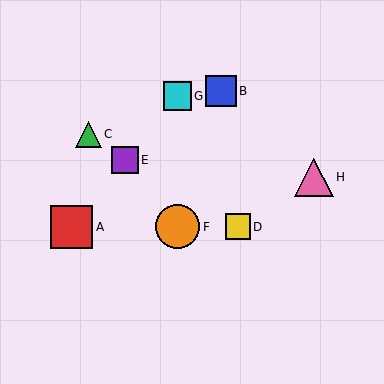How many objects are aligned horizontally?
3 objects (A, D, F) are aligned horizontally.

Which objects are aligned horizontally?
Objects A, D, F are aligned horizontally.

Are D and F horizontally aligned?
Yes, both are at y≈227.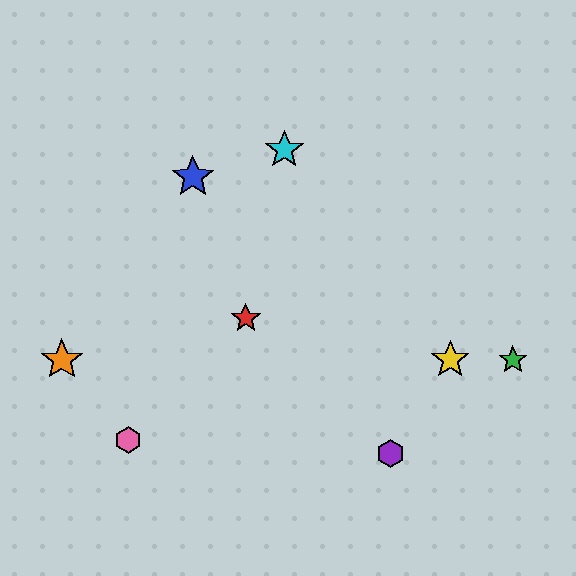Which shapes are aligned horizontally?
The green star, the yellow star, the orange star are aligned horizontally.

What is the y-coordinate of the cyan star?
The cyan star is at y≈150.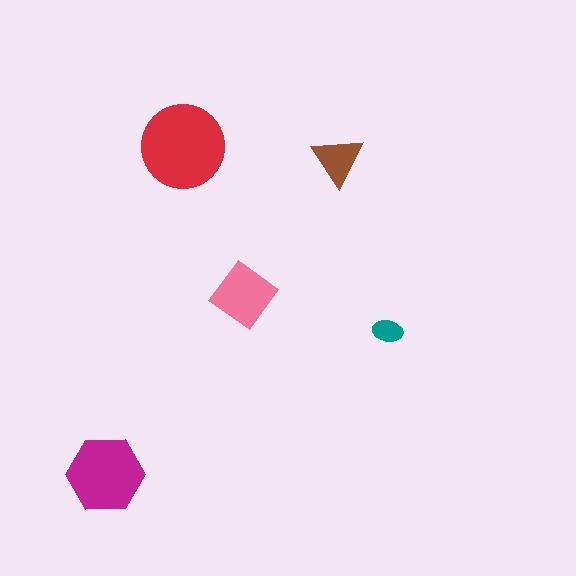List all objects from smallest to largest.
The teal ellipse, the brown triangle, the pink diamond, the magenta hexagon, the red circle.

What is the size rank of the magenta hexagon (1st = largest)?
2nd.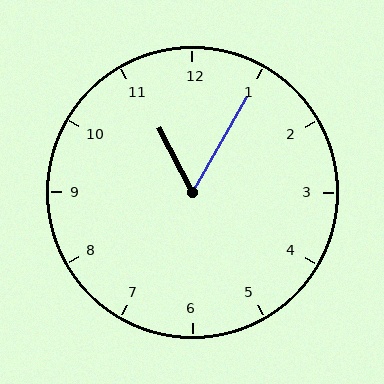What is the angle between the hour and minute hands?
Approximately 58 degrees.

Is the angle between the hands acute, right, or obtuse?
It is acute.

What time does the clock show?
11:05.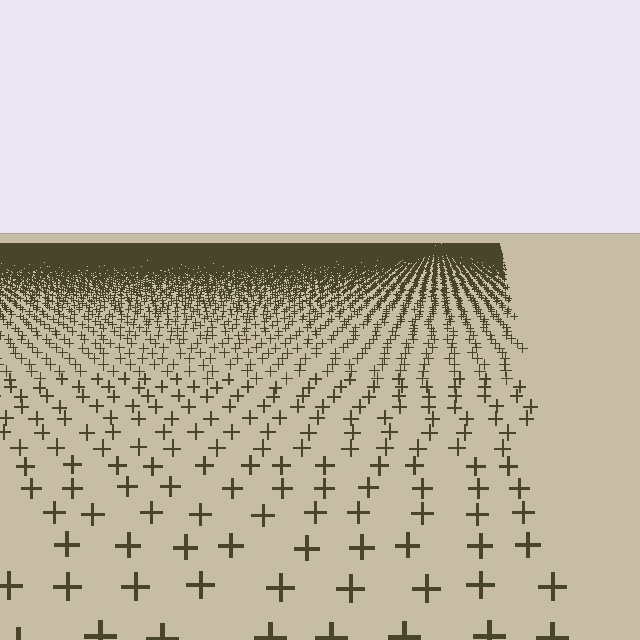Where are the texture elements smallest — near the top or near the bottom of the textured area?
Near the top.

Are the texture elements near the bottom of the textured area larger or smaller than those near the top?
Larger. Near the bottom, elements are closer to the viewer and appear at a bigger on-screen size.